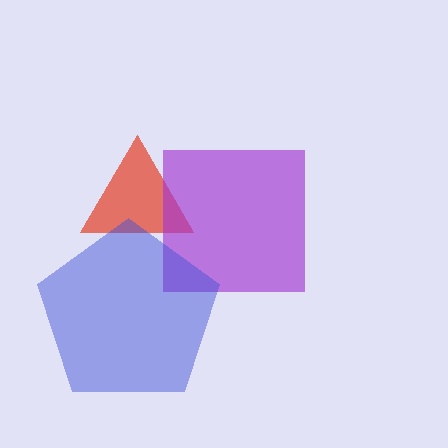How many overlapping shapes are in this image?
There are 3 overlapping shapes in the image.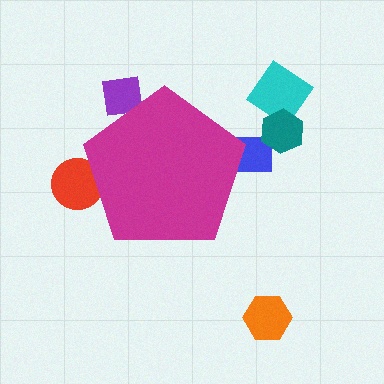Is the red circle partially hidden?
Yes, the red circle is partially hidden behind the magenta pentagon.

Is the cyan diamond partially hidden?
No, the cyan diamond is fully visible.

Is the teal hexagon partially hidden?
No, the teal hexagon is fully visible.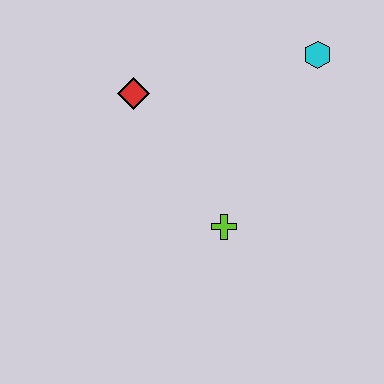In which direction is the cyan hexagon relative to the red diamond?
The cyan hexagon is to the right of the red diamond.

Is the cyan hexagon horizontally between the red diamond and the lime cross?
No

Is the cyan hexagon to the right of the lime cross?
Yes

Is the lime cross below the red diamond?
Yes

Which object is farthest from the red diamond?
The cyan hexagon is farthest from the red diamond.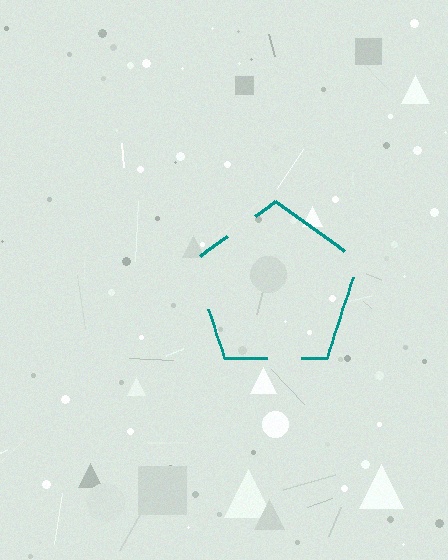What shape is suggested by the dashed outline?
The dashed outline suggests a pentagon.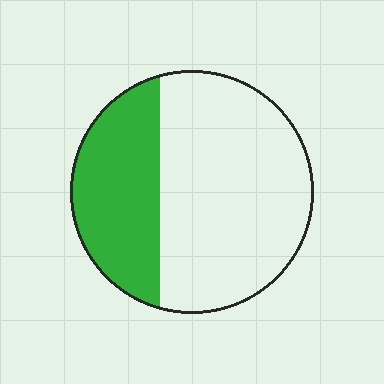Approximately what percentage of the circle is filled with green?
Approximately 35%.